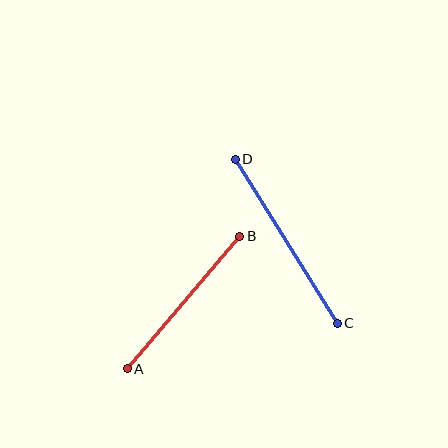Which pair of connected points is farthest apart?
Points C and D are farthest apart.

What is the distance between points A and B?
The distance is approximately 174 pixels.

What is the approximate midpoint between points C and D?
The midpoint is at approximately (286, 241) pixels.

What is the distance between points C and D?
The distance is approximately 193 pixels.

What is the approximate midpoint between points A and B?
The midpoint is at approximately (184, 303) pixels.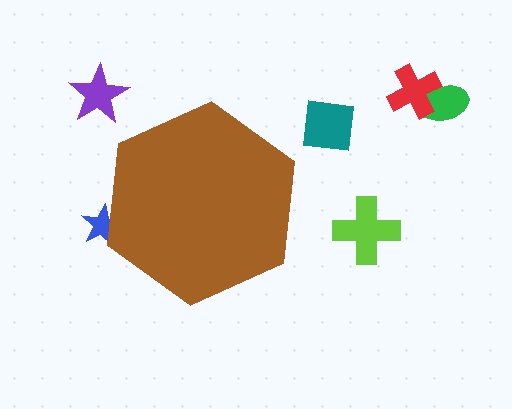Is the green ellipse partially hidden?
No, the green ellipse is fully visible.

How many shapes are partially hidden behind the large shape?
1 shape is partially hidden.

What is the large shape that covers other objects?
A brown hexagon.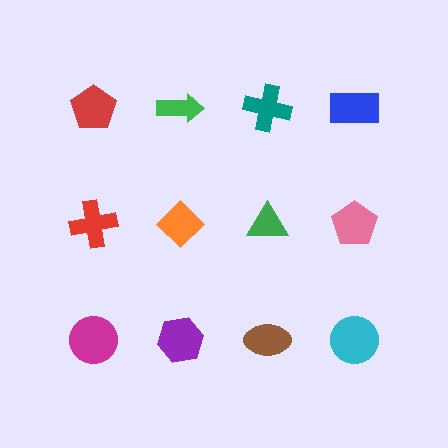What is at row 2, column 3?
A green triangle.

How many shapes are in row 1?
4 shapes.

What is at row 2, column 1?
A red cross.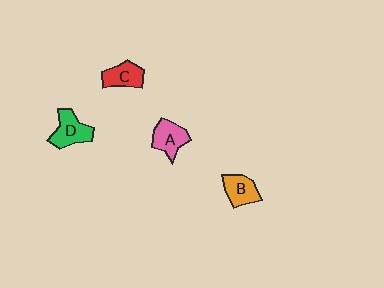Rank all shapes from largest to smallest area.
From largest to smallest: D (green), A (pink), B (orange), C (red).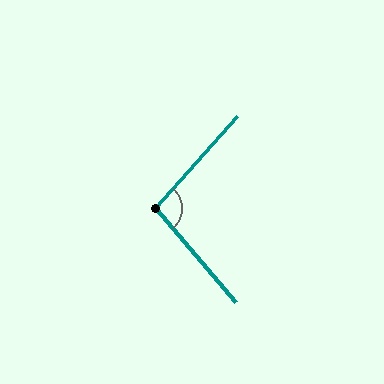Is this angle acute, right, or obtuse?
It is obtuse.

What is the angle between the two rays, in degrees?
Approximately 98 degrees.